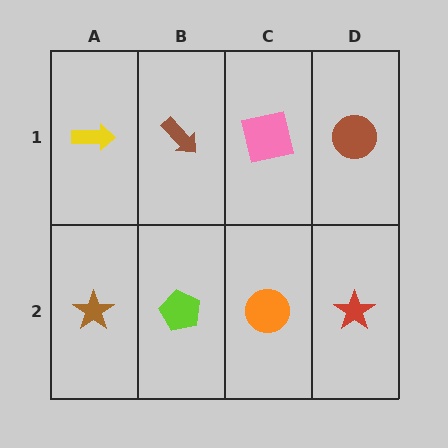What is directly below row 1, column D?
A red star.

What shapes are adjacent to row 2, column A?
A yellow arrow (row 1, column A), a lime pentagon (row 2, column B).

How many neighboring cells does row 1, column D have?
2.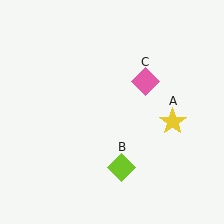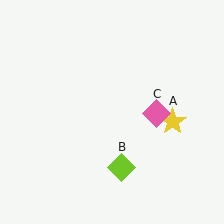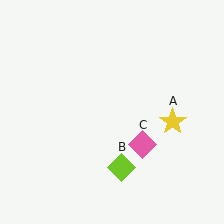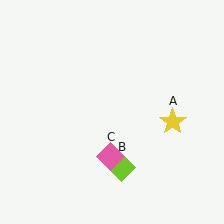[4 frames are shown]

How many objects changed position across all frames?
1 object changed position: pink diamond (object C).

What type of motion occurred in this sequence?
The pink diamond (object C) rotated clockwise around the center of the scene.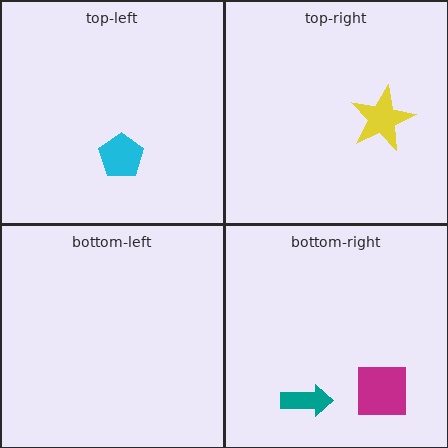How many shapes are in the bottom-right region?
2.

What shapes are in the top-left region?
The cyan pentagon.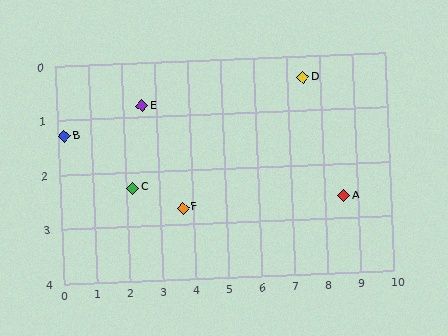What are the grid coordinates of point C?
Point C is at approximately (2.2, 2.3).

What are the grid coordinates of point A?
Point A is at approximately (8.6, 2.6).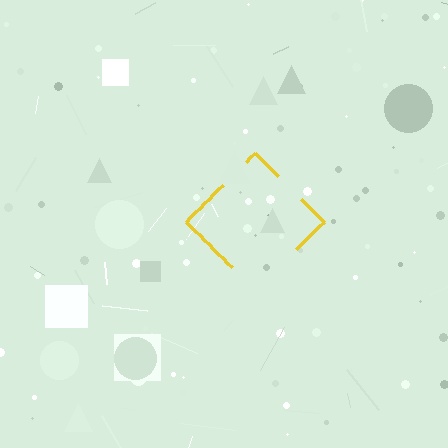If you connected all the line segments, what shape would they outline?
They would outline a diamond.